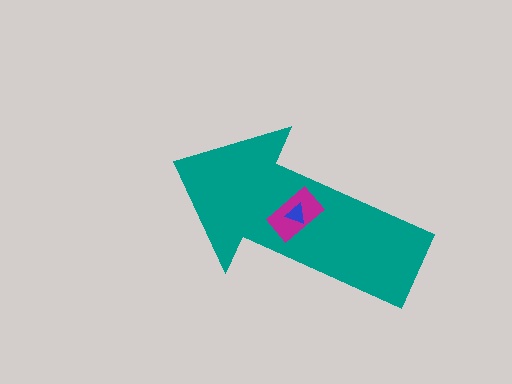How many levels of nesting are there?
3.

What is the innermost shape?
The blue triangle.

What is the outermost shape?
The teal arrow.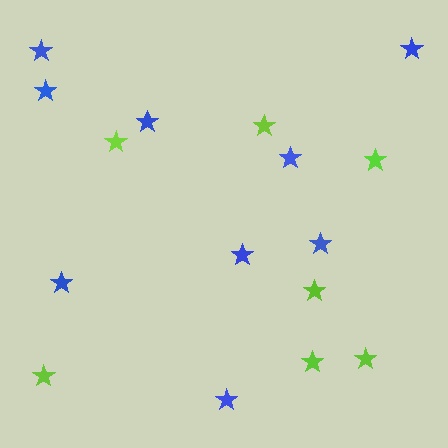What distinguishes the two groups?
There are 2 groups: one group of blue stars (9) and one group of lime stars (7).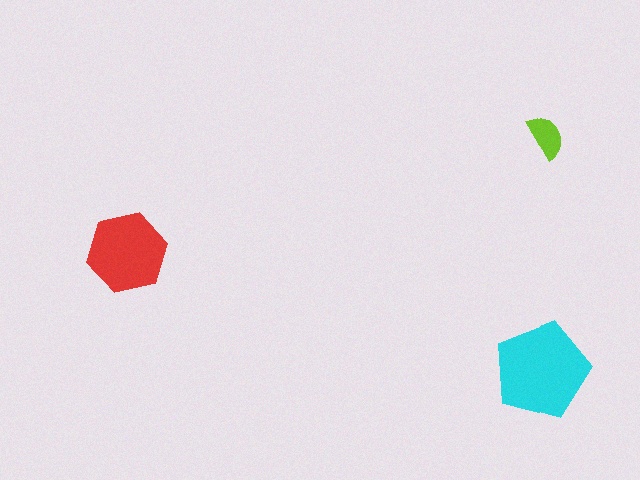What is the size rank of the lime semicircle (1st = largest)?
3rd.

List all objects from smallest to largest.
The lime semicircle, the red hexagon, the cyan pentagon.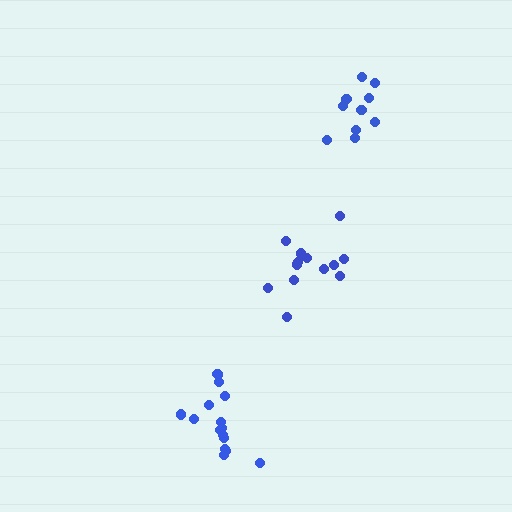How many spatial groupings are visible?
There are 3 spatial groupings.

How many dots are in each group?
Group 1: 16 dots, Group 2: 10 dots, Group 3: 13 dots (39 total).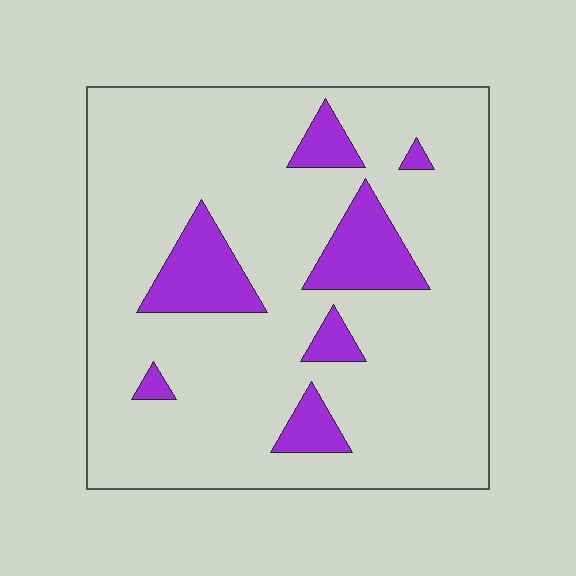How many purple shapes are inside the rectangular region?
7.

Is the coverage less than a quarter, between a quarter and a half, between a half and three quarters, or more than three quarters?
Less than a quarter.